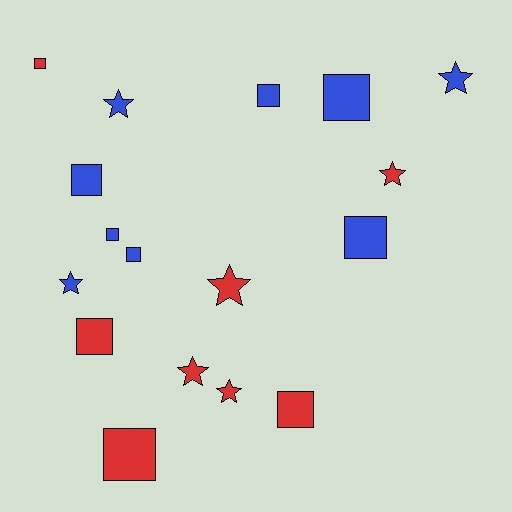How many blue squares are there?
There are 6 blue squares.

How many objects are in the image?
There are 17 objects.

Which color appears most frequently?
Blue, with 9 objects.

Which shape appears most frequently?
Square, with 10 objects.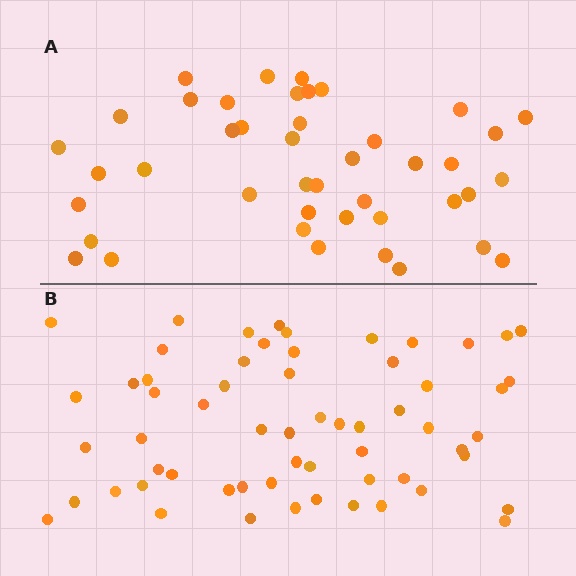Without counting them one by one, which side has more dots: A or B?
Region B (the bottom region) has more dots.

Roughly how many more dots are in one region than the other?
Region B has approximately 15 more dots than region A.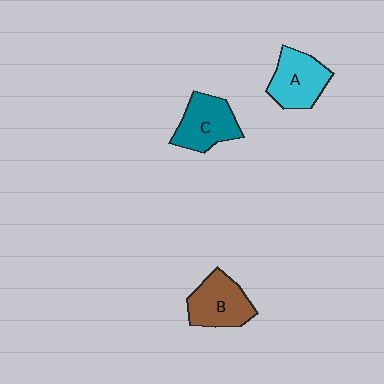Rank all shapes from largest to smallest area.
From largest to smallest: B (brown), C (teal), A (cyan).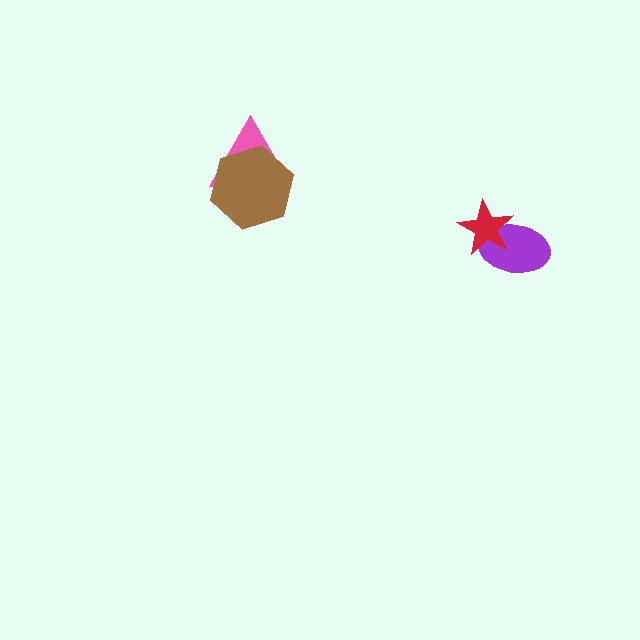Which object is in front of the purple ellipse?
The red star is in front of the purple ellipse.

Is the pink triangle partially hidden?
Yes, it is partially covered by another shape.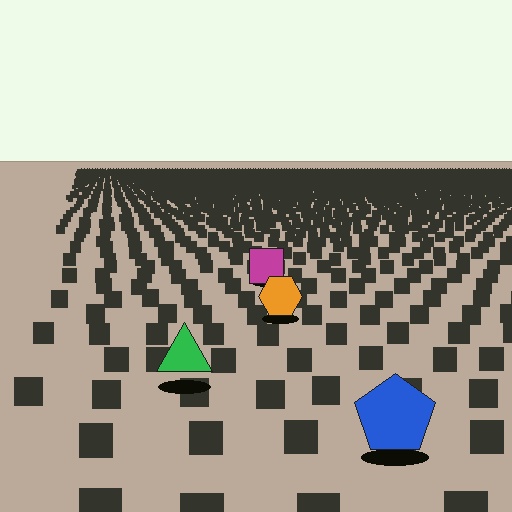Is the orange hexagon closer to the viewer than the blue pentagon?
No. The blue pentagon is closer — you can tell from the texture gradient: the ground texture is coarser near it.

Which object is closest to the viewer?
The blue pentagon is closest. The texture marks near it are larger and more spread out.